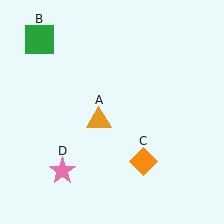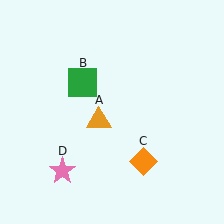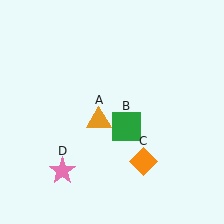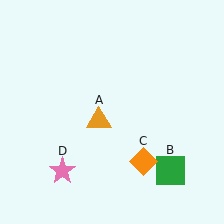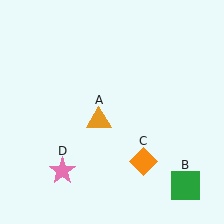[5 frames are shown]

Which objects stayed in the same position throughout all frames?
Orange triangle (object A) and orange diamond (object C) and pink star (object D) remained stationary.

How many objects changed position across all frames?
1 object changed position: green square (object B).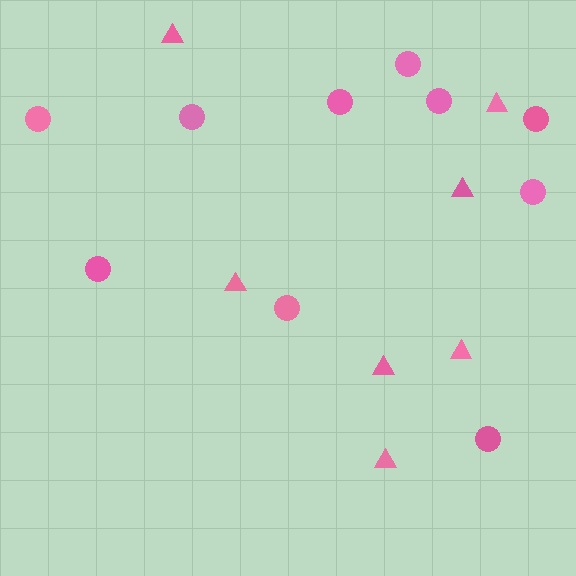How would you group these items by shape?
There are 2 groups: one group of triangles (7) and one group of circles (10).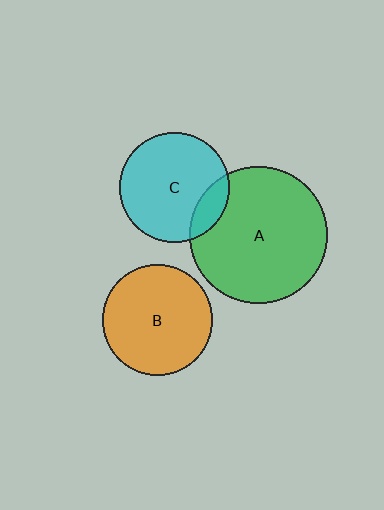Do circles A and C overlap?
Yes.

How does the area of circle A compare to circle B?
Approximately 1.6 times.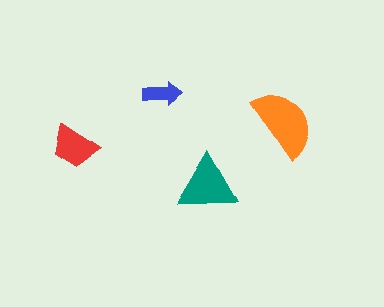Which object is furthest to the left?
The red trapezoid is leftmost.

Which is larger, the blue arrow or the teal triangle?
The teal triangle.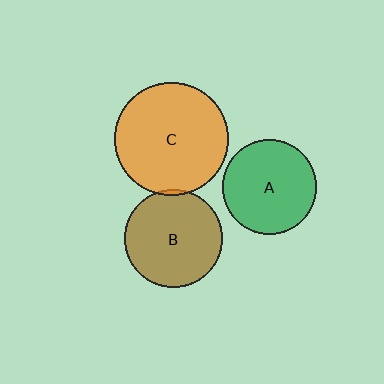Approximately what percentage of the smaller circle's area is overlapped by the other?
Approximately 5%.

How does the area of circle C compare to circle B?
Approximately 1.4 times.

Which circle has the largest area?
Circle C (orange).